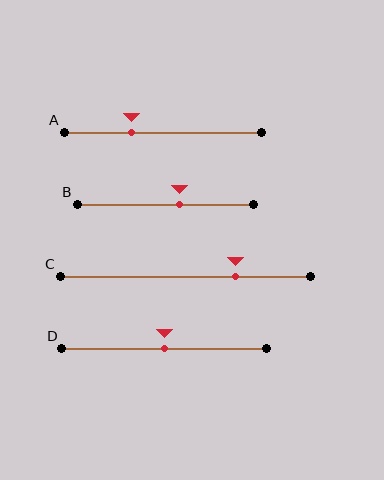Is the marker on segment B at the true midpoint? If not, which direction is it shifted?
No, the marker on segment B is shifted to the right by about 8% of the segment length.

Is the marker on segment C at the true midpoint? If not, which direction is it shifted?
No, the marker on segment C is shifted to the right by about 20% of the segment length.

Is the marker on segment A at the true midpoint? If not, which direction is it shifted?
No, the marker on segment A is shifted to the left by about 16% of the segment length.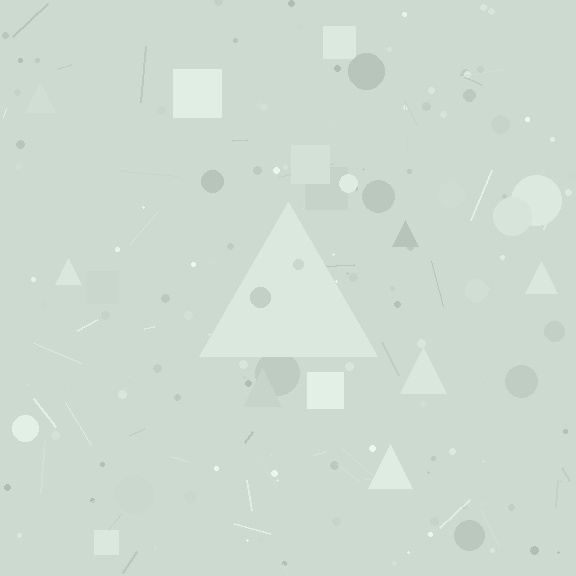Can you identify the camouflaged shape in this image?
The camouflaged shape is a triangle.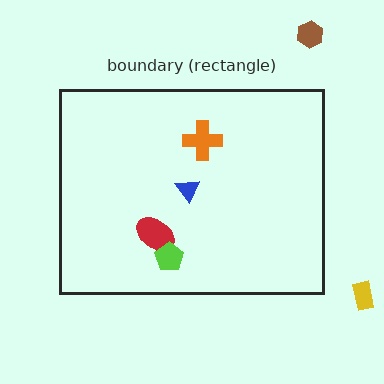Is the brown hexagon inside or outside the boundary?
Outside.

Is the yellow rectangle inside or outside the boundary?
Outside.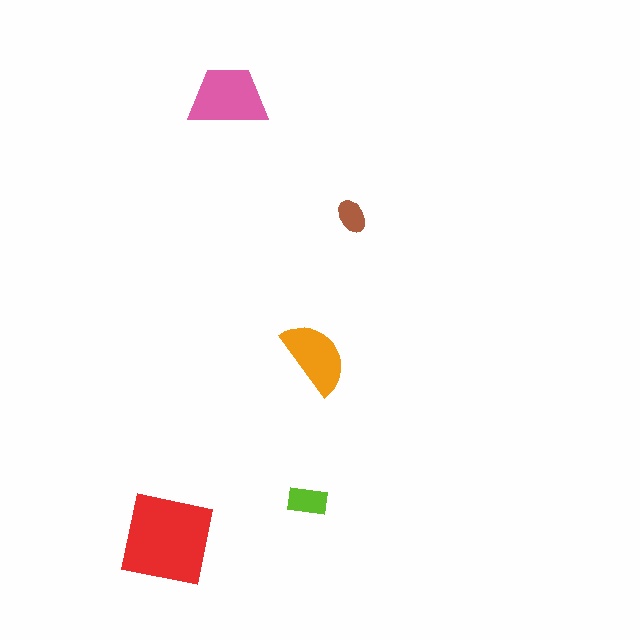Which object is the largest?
The red square.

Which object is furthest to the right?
The brown ellipse is rightmost.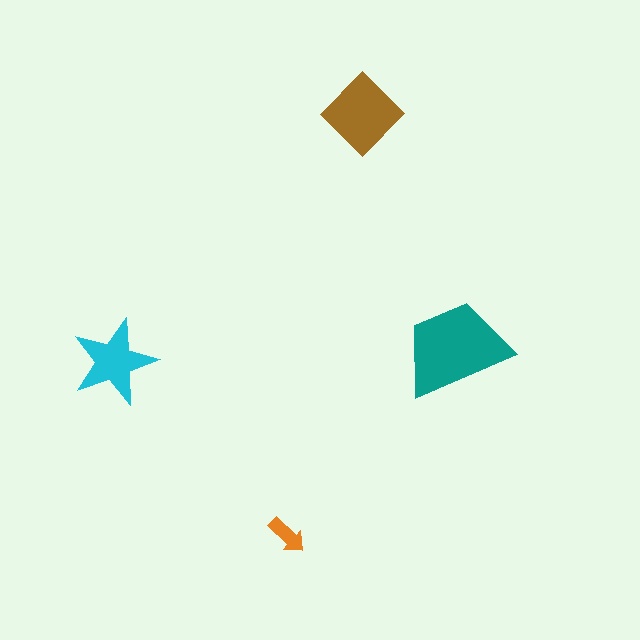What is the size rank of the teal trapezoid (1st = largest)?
1st.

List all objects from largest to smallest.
The teal trapezoid, the brown diamond, the cyan star, the orange arrow.